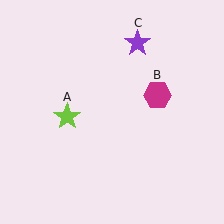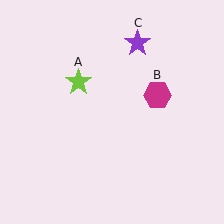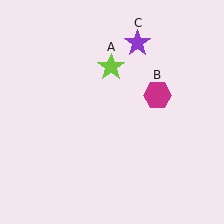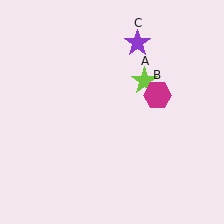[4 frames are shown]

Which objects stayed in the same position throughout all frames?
Magenta hexagon (object B) and purple star (object C) remained stationary.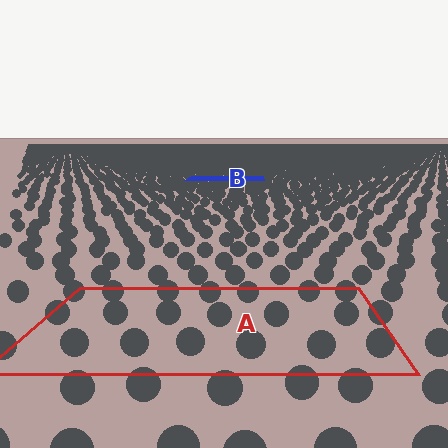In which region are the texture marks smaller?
The texture marks are smaller in region B, because it is farther away.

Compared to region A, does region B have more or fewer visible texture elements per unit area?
Region B has more texture elements per unit area — they are packed more densely because it is farther away.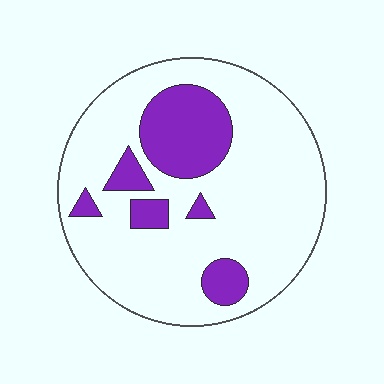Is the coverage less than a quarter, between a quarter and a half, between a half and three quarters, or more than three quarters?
Less than a quarter.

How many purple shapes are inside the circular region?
6.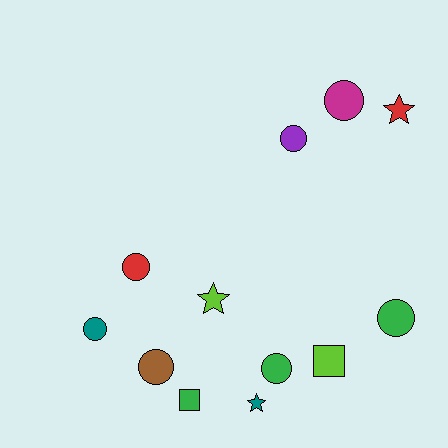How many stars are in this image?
There are 3 stars.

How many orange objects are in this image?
There are no orange objects.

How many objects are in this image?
There are 12 objects.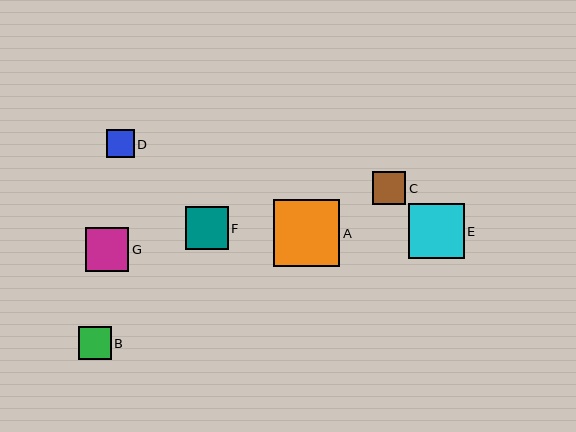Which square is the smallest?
Square D is the smallest with a size of approximately 28 pixels.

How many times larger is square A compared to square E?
Square A is approximately 1.2 times the size of square E.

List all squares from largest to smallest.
From largest to smallest: A, E, G, F, C, B, D.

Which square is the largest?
Square A is the largest with a size of approximately 66 pixels.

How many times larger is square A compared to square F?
Square A is approximately 1.6 times the size of square F.